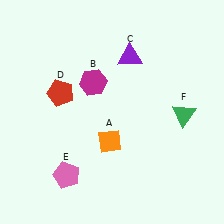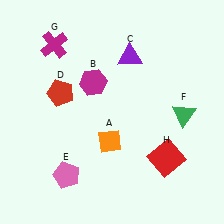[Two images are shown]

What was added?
A magenta cross (G), a red square (H) were added in Image 2.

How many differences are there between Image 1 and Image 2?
There are 2 differences between the two images.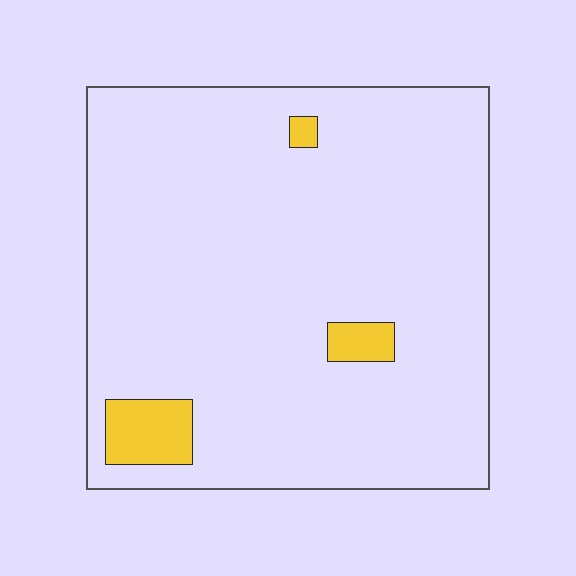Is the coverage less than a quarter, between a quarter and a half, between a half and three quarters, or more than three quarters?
Less than a quarter.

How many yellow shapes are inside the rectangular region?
3.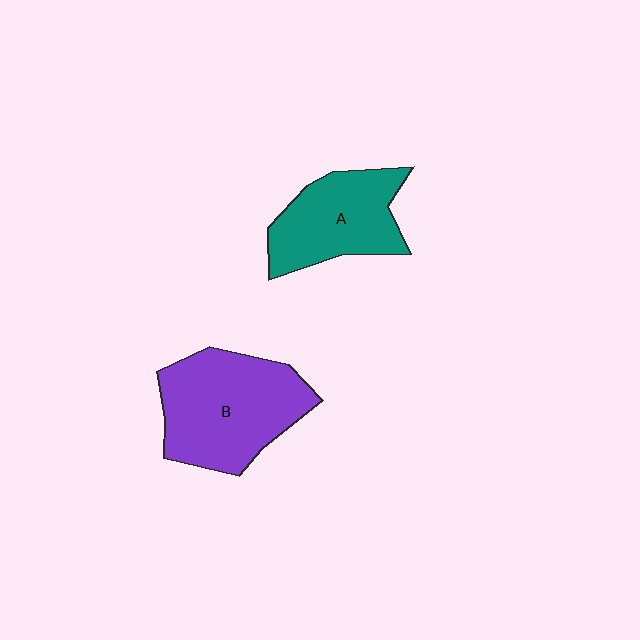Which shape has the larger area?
Shape B (purple).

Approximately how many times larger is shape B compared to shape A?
Approximately 1.4 times.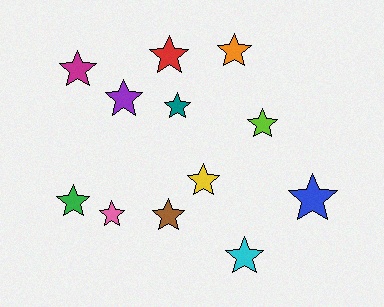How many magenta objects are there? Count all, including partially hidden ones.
There is 1 magenta object.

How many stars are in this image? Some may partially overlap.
There are 12 stars.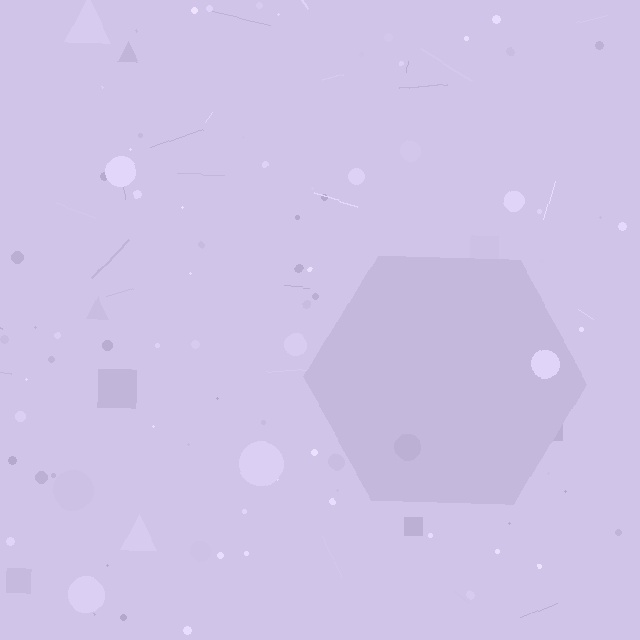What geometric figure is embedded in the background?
A hexagon is embedded in the background.